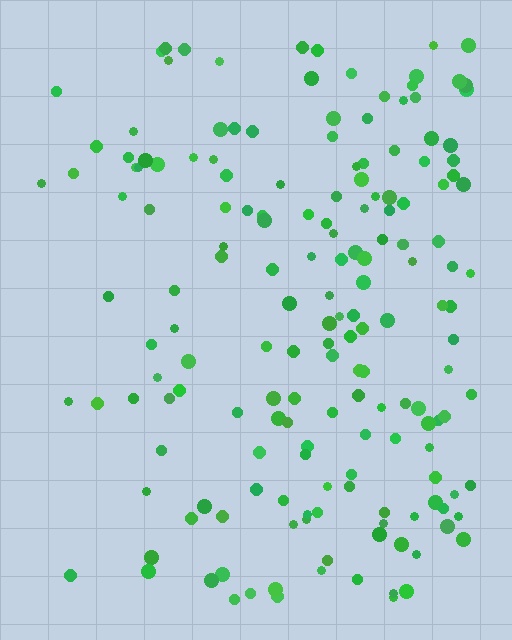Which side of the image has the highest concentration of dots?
The right.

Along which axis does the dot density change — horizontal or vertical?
Horizontal.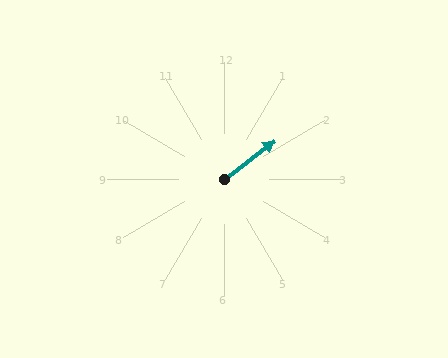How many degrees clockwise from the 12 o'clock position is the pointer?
Approximately 53 degrees.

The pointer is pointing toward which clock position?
Roughly 2 o'clock.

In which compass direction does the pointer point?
Northeast.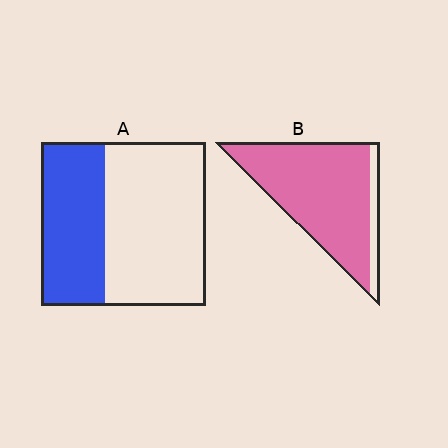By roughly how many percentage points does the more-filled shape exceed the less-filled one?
By roughly 50 percentage points (B over A).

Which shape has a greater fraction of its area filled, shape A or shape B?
Shape B.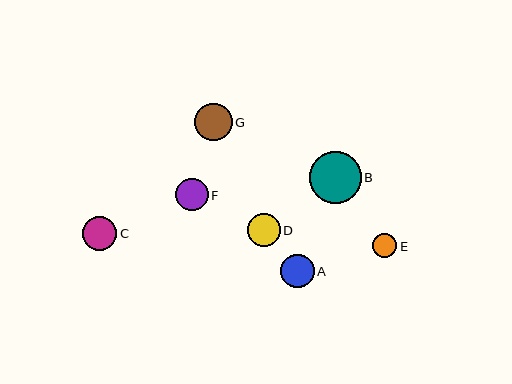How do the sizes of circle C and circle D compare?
Circle C and circle D are approximately the same size.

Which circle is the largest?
Circle B is the largest with a size of approximately 52 pixels.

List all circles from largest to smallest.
From largest to smallest: B, G, C, A, D, F, E.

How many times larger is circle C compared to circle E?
Circle C is approximately 1.4 times the size of circle E.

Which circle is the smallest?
Circle E is the smallest with a size of approximately 25 pixels.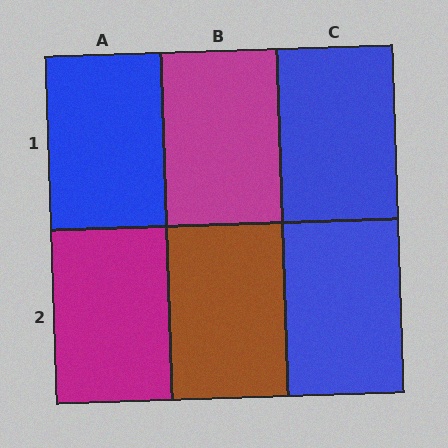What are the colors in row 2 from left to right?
Magenta, brown, blue.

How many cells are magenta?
2 cells are magenta.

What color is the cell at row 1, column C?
Blue.